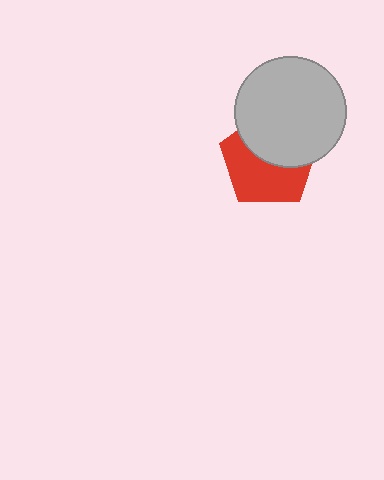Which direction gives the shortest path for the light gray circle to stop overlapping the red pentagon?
Moving up gives the shortest separation.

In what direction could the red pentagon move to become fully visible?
The red pentagon could move down. That would shift it out from behind the light gray circle entirely.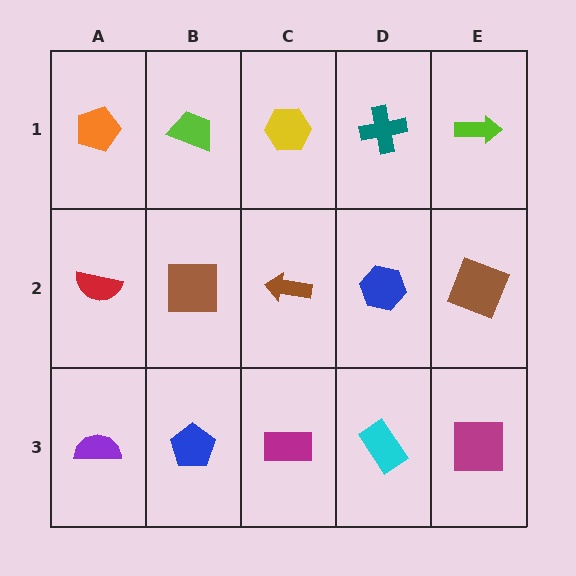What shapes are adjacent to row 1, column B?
A brown square (row 2, column B), an orange pentagon (row 1, column A), a yellow hexagon (row 1, column C).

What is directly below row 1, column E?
A brown square.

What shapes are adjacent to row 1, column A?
A red semicircle (row 2, column A), a lime trapezoid (row 1, column B).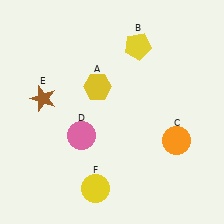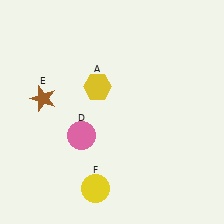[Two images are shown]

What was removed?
The yellow pentagon (B), the orange circle (C) were removed in Image 2.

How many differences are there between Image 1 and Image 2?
There are 2 differences between the two images.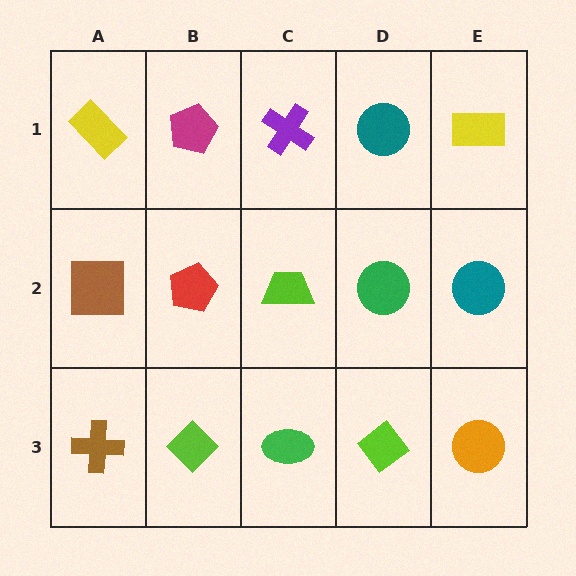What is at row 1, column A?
A yellow rectangle.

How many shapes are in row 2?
5 shapes.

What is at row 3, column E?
An orange circle.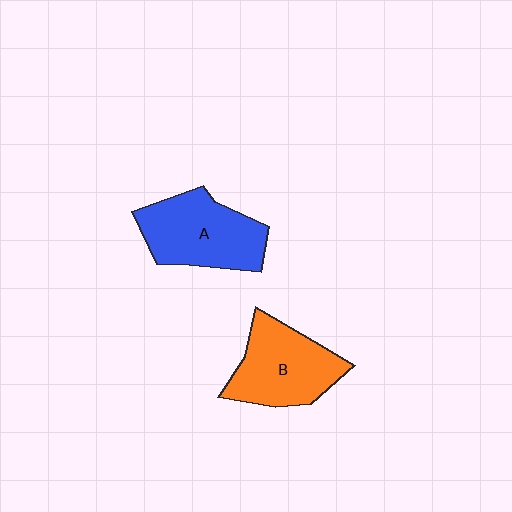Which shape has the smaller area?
Shape B (orange).